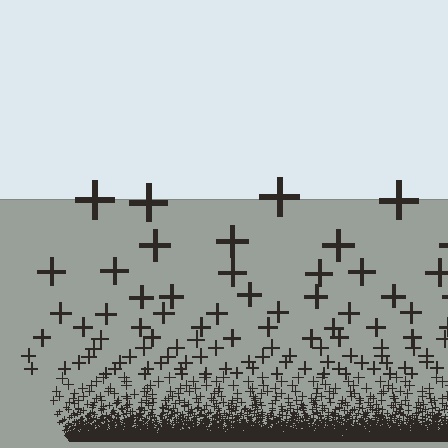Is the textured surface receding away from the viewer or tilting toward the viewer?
The surface appears to tilt toward the viewer. Texture elements get larger and sparser toward the top.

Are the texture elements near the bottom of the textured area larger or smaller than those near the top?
Smaller. The gradient is inverted — elements near the bottom are smaller and denser.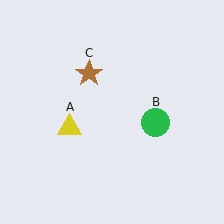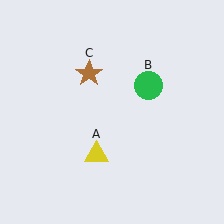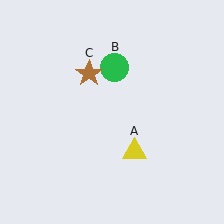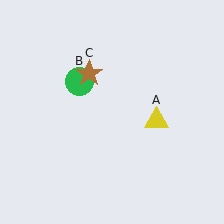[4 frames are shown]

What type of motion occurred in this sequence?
The yellow triangle (object A), green circle (object B) rotated counterclockwise around the center of the scene.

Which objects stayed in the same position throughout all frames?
Brown star (object C) remained stationary.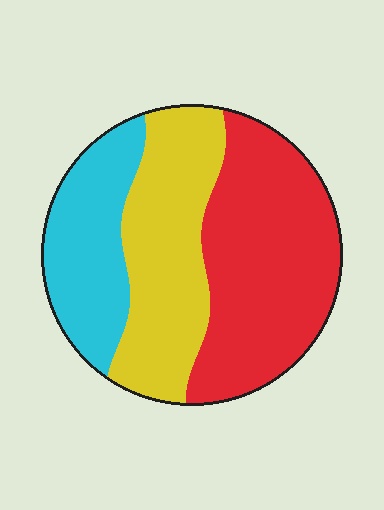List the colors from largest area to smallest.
From largest to smallest: red, yellow, cyan.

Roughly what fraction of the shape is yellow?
Yellow covers around 35% of the shape.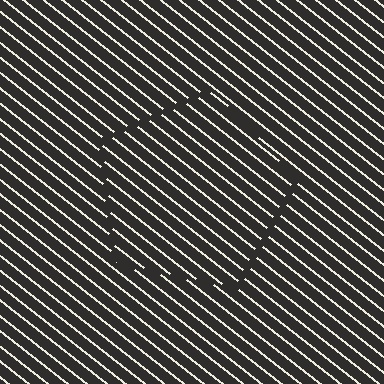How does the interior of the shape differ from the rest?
The interior of the shape contains the same grating, shifted by half a period — the contour is defined by the phase discontinuity where line-ends from the inner and outer gratings abut.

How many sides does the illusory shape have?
5 sides — the line-ends trace a pentagon.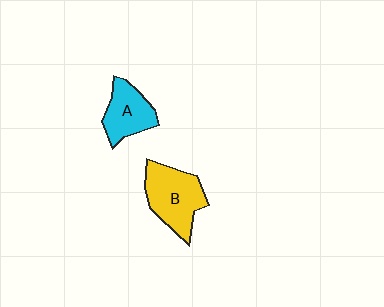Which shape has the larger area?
Shape B (yellow).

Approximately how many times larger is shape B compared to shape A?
Approximately 1.4 times.